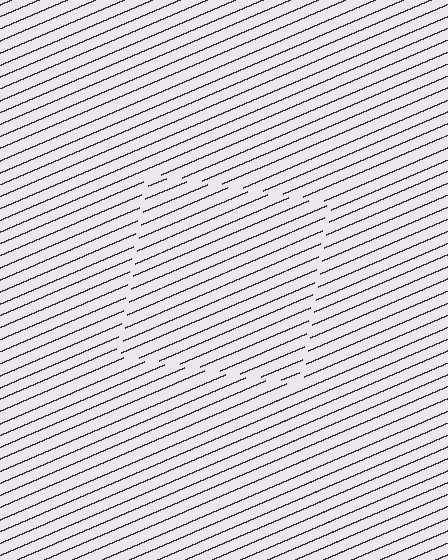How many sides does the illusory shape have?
4 sides — the line-ends trace a square.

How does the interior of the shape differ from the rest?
The interior of the shape contains the same grating, shifted by half a period — the contour is defined by the phase discontinuity where line-ends from the inner and outer gratings abut.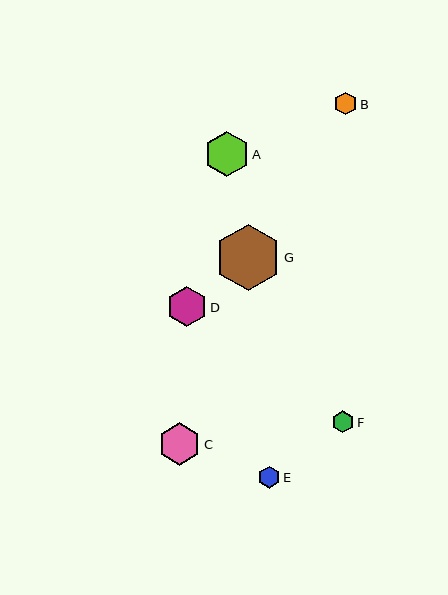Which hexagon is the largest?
Hexagon G is the largest with a size of approximately 67 pixels.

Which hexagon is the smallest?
Hexagon E is the smallest with a size of approximately 22 pixels.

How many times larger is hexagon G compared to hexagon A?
Hexagon G is approximately 1.5 times the size of hexagon A.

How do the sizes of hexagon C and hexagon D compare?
Hexagon C and hexagon D are approximately the same size.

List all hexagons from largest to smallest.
From largest to smallest: G, A, C, D, B, F, E.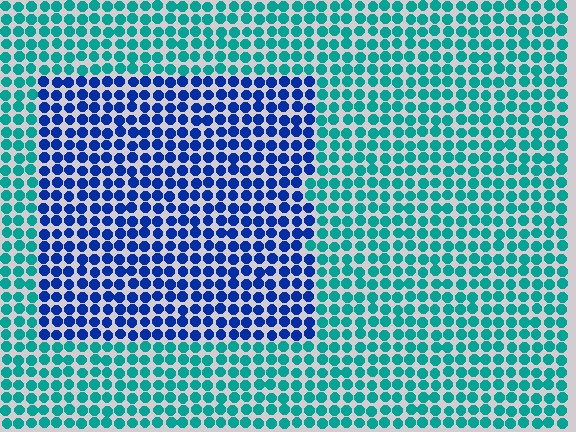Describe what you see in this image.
The image is filled with small teal elements in a uniform arrangement. A rectangle-shaped region is visible where the elements are tinted to a slightly different hue, forming a subtle color boundary.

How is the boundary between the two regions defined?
The boundary is defined purely by a slight shift in hue (about 51 degrees). Spacing, size, and orientation are identical on both sides.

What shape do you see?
I see a rectangle.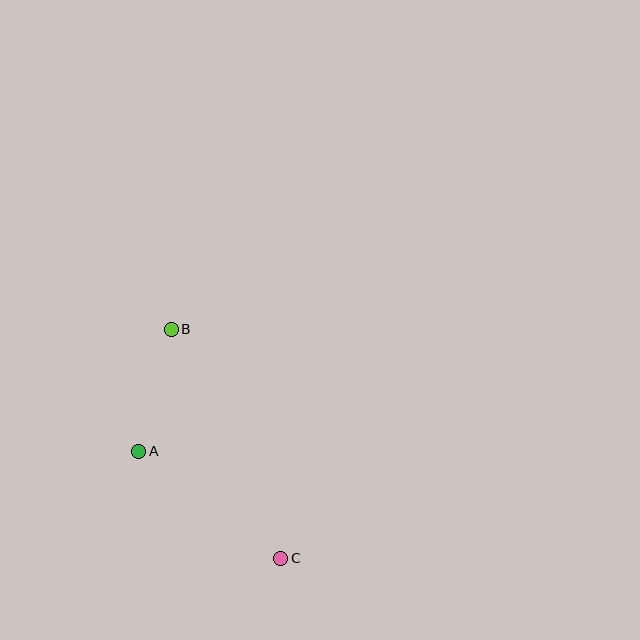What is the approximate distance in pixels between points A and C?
The distance between A and C is approximately 177 pixels.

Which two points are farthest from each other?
Points B and C are farthest from each other.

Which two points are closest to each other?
Points A and B are closest to each other.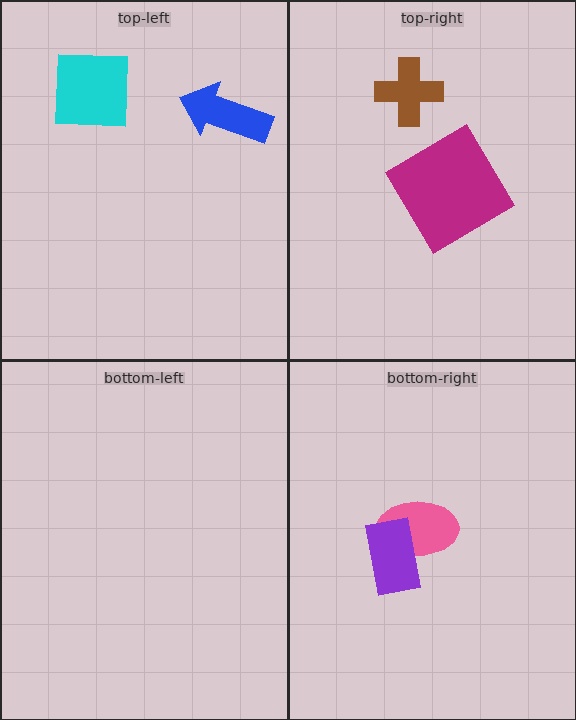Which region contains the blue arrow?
The top-left region.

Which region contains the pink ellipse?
The bottom-right region.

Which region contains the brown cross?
The top-right region.